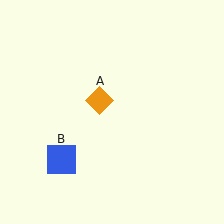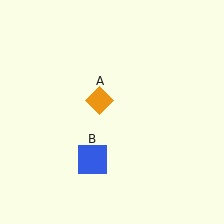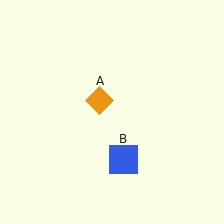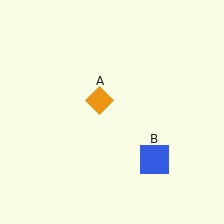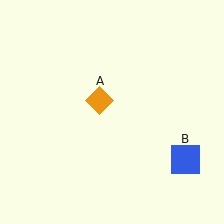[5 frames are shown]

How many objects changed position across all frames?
1 object changed position: blue square (object B).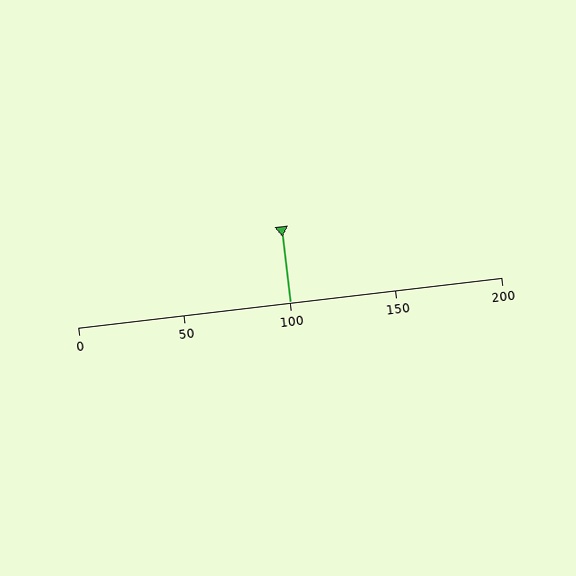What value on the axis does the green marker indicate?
The marker indicates approximately 100.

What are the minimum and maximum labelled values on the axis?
The axis runs from 0 to 200.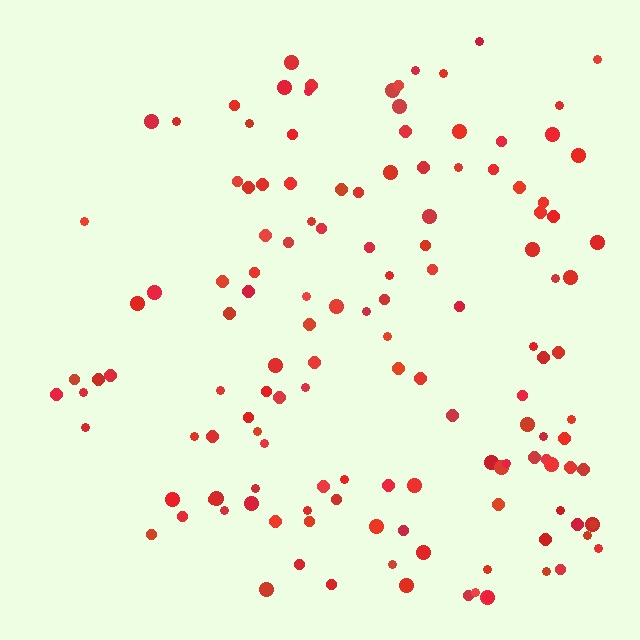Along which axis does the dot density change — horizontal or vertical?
Horizontal.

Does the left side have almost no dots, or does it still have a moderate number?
Still a moderate number, just noticeably fewer than the right.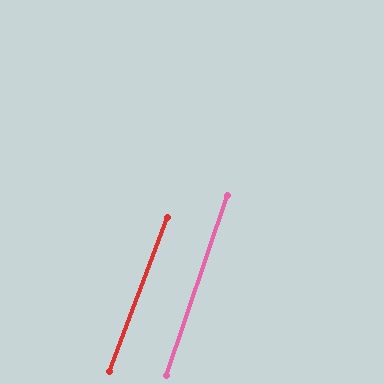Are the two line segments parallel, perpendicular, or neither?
Parallel — their directions differ by only 1.9°.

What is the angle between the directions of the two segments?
Approximately 2 degrees.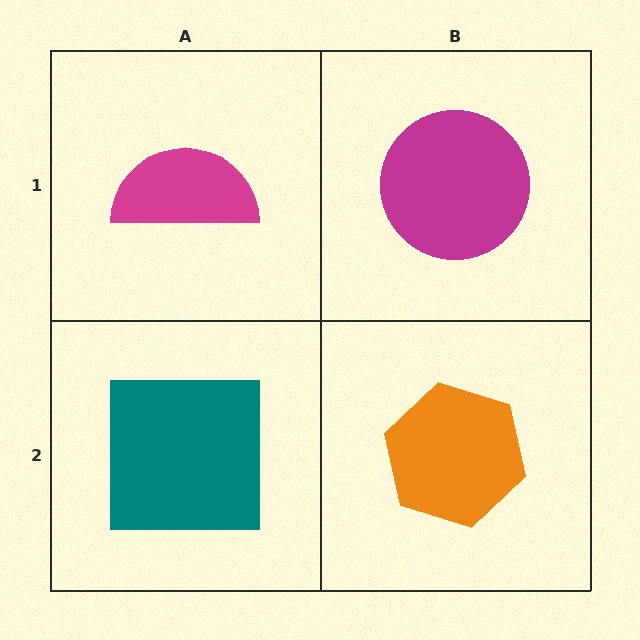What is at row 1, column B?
A magenta circle.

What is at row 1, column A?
A magenta semicircle.